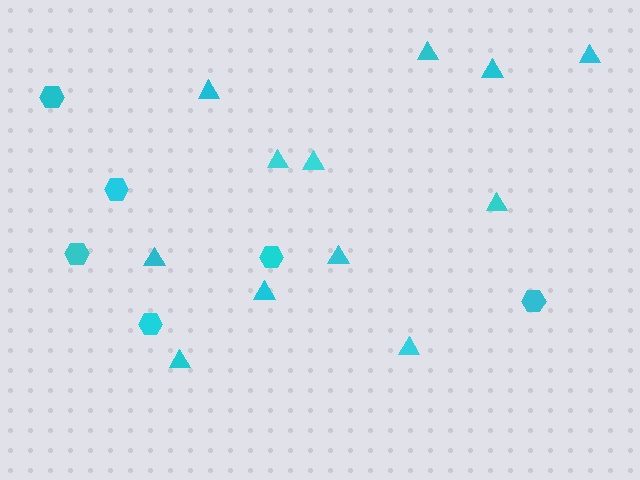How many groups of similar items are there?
There are 2 groups: one group of hexagons (6) and one group of triangles (12).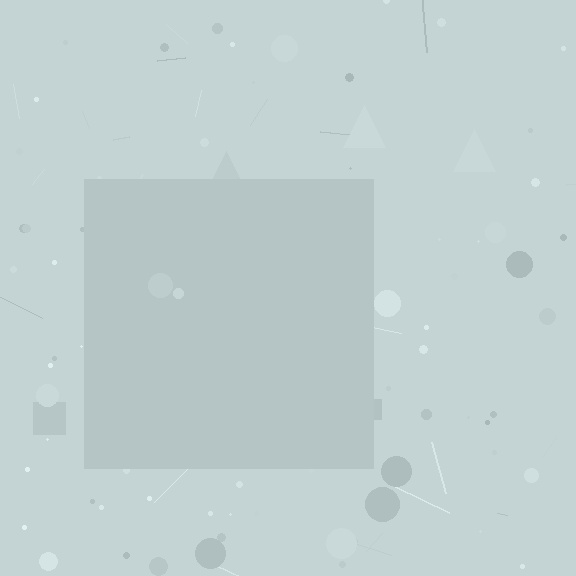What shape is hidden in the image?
A square is hidden in the image.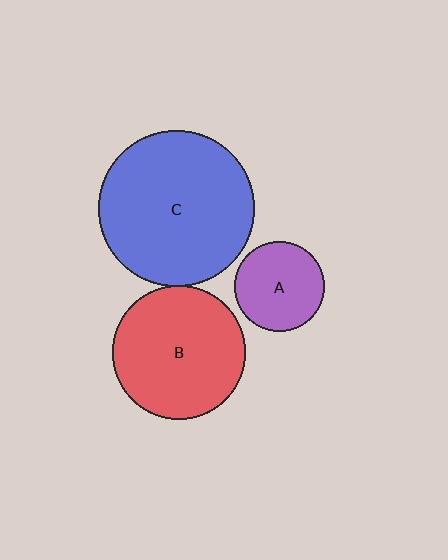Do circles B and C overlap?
Yes.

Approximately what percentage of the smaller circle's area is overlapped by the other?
Approximately 5%.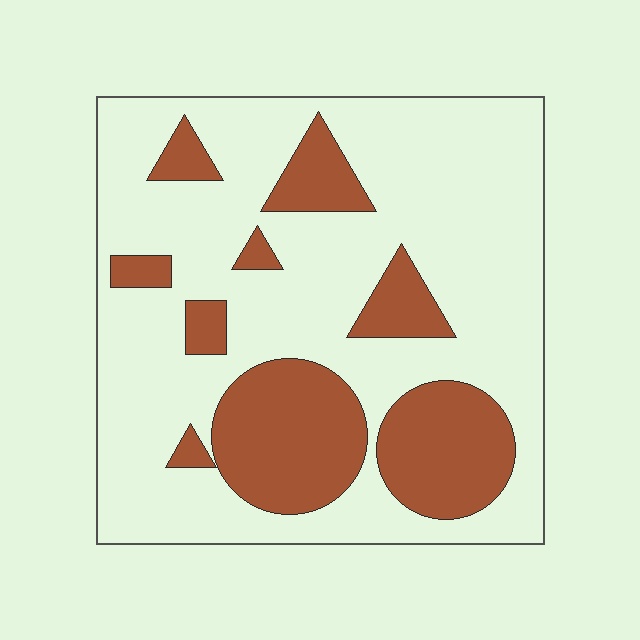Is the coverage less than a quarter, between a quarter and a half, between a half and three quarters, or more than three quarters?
Between a quarter and a half.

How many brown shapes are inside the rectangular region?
9.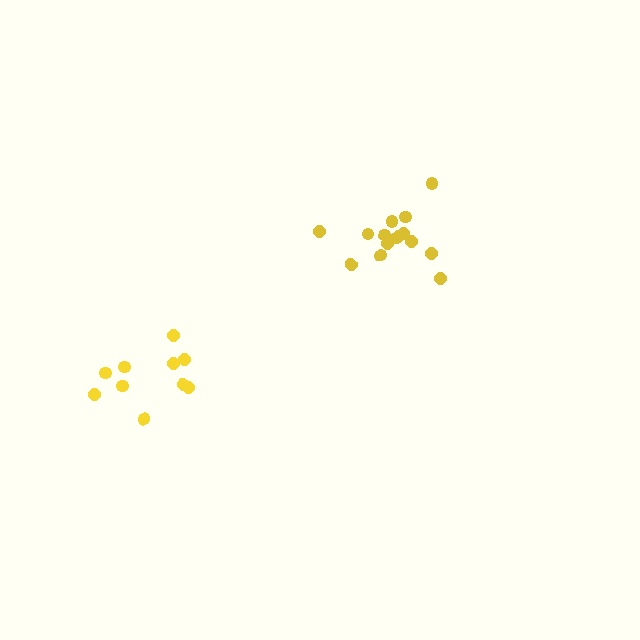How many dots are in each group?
Group 1: 10 dots, Group 2: 15 dots (25 total).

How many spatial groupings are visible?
There are 2 spatial groupings.